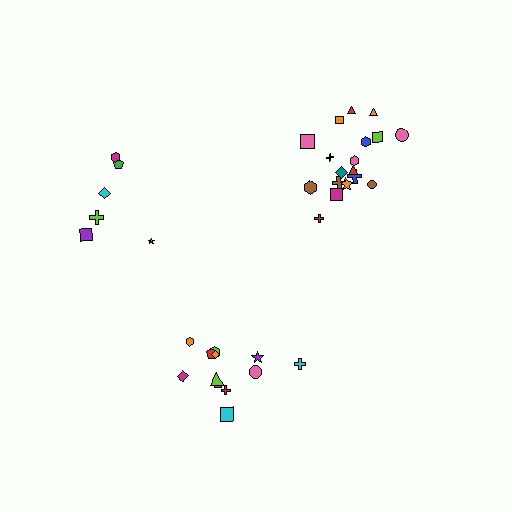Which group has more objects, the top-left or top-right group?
The top-right group.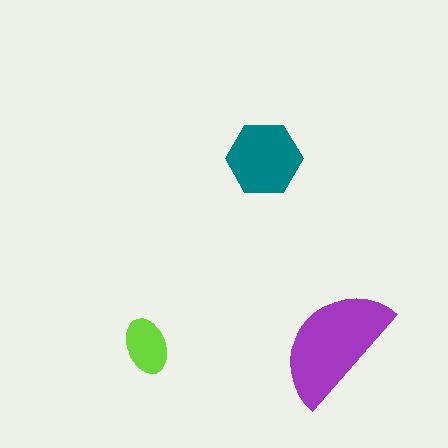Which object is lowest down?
The lime ellipse is bottommost.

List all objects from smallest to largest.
The lime ellipse, the teal hexagon, the purple semicircle.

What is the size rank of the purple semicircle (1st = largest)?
1st.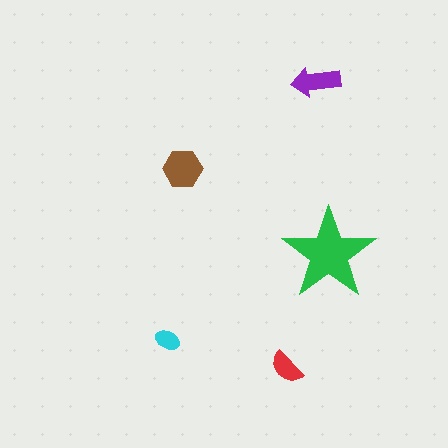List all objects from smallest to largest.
The cyan ellipse, the red semicircle, the purple arrow, the brown hexagon, the green star.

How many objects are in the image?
There are 5 objects in the image.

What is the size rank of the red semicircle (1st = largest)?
4th.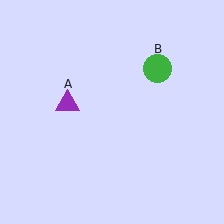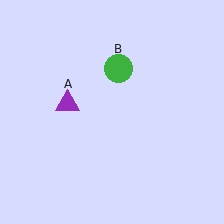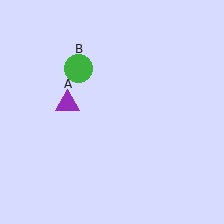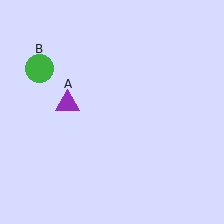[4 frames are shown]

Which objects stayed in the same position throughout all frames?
Purple triangle (object A) remained stationary.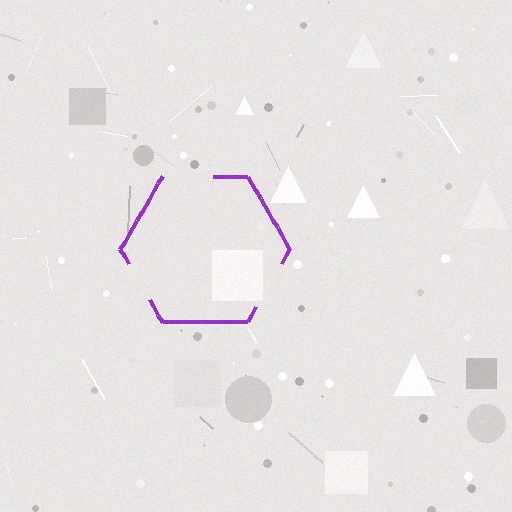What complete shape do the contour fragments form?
The contour fragments form a hexagon.